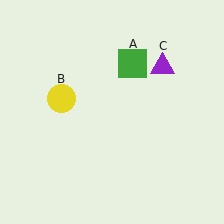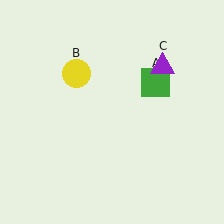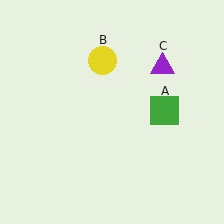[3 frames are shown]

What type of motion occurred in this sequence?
The green square (object A), yellow circle (object B) rotated clockwise around the center of the scene.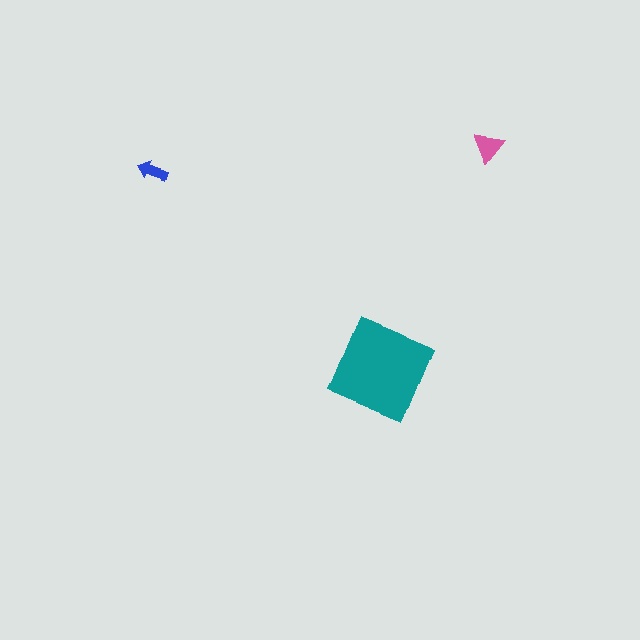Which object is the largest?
The teal square.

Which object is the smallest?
The blue arrow.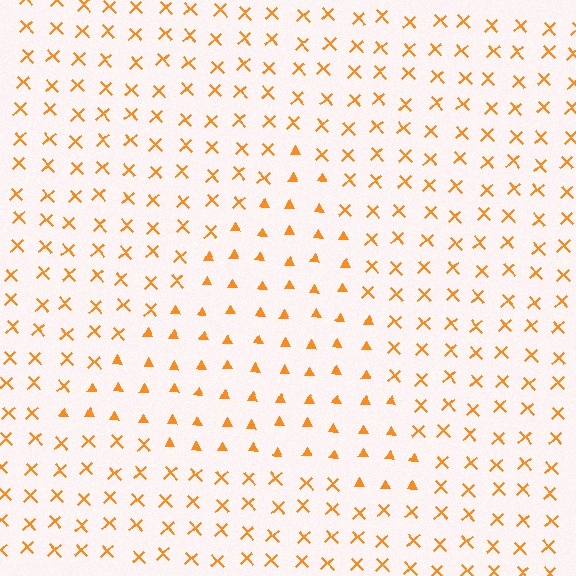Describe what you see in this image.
The image is filled with small orange elements arranged in a uniform grid. A triangle-shaped region contains triangles, while the surrounding area contains X marks. The boundary is defined purely by the change in element shape.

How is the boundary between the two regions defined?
The boundary is defined by a change in element shape: triangles inside vs. X marks outside. All elements share the same color and spacing.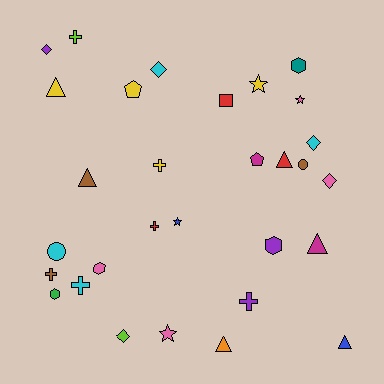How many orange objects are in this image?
There is 1 orange object.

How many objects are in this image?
There are 30 objects.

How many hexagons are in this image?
There are 4 hexagons.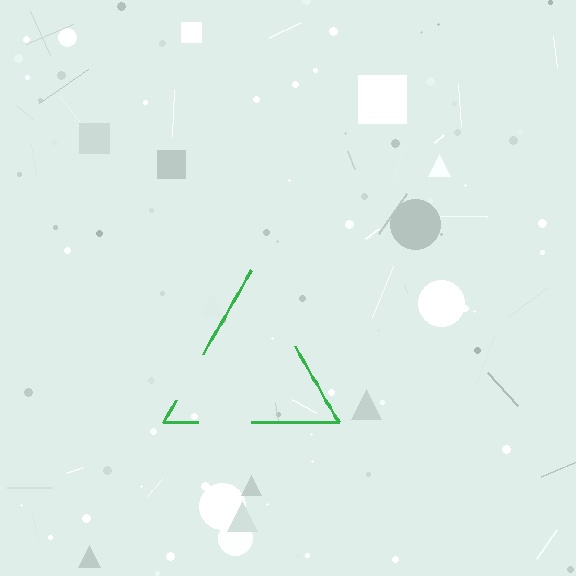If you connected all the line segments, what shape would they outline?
They would outline a triangle.